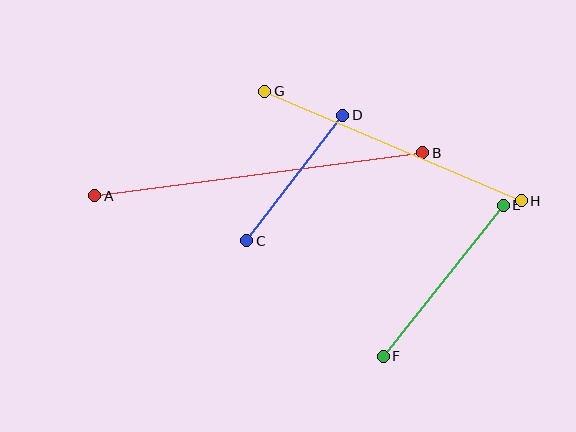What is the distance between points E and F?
The distance is approximately 193 pixels.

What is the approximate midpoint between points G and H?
The midpoint is at approximately (393, 146) pixels.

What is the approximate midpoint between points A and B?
The midpoint is at approximately (259, 174) pixels.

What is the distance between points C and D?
The distance is approximately 158 pixels.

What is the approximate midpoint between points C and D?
The midpoint is at approximately (295, 178) pixels.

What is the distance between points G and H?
The distance is approximately 279 pixels.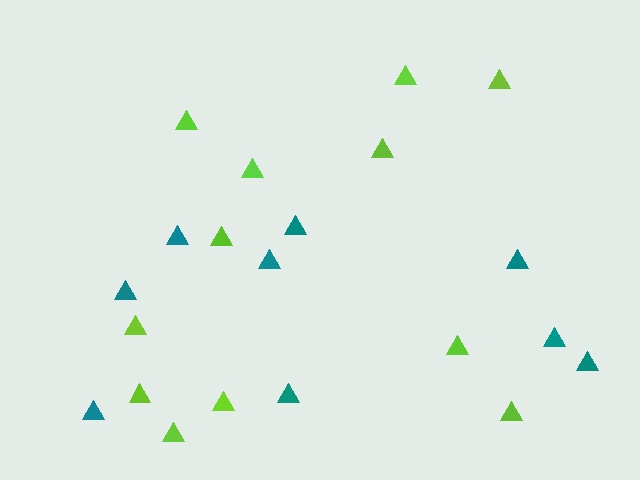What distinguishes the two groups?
There are 2 groups: one group of teal triangles (9) and one group of lime triangles (12).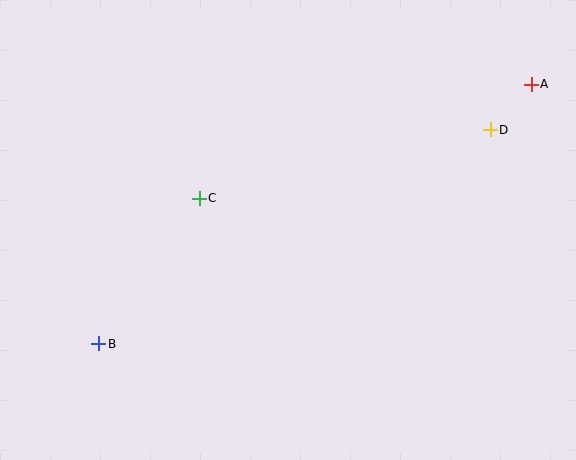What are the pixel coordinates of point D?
Point D is at (490, 130).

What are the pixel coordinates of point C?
Point C is at (199, 198).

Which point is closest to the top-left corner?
Point C is closest to the top-left corner.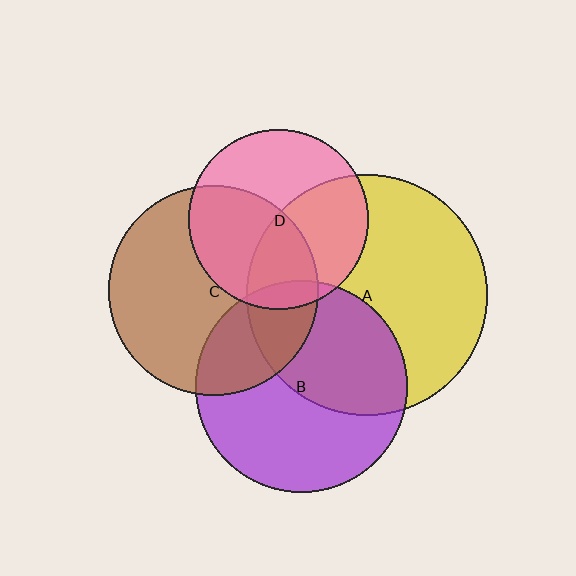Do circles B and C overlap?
Yes.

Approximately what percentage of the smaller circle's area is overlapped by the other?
Approximately 25%.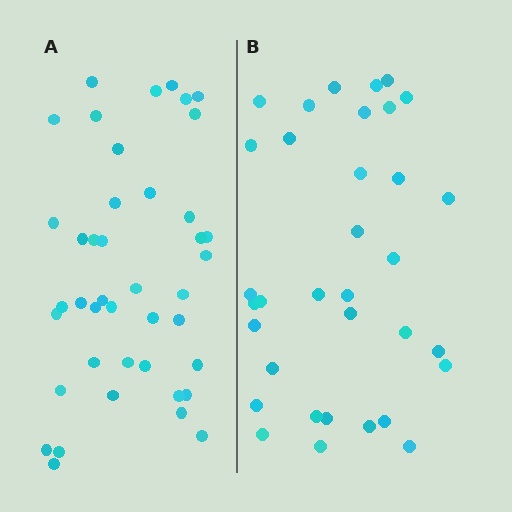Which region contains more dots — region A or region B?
Region A (the left region) has more dots.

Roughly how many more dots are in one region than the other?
Region A has roughly 8 or so more dots than region B.